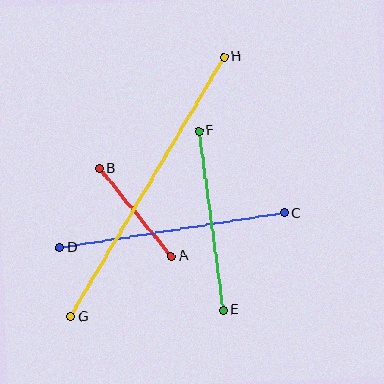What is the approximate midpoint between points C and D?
The midpoint is at approximately (172, 230) pixels.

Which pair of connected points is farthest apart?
Points G and H are farthest apart.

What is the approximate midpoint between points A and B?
The midpoint is at approximately (135, 212) pixels.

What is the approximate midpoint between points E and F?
The midpoint is at approximately (211, 220) pixels.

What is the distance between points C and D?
The distance is approximately 227 pixels.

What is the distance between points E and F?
The distance is approximately 181 pixels.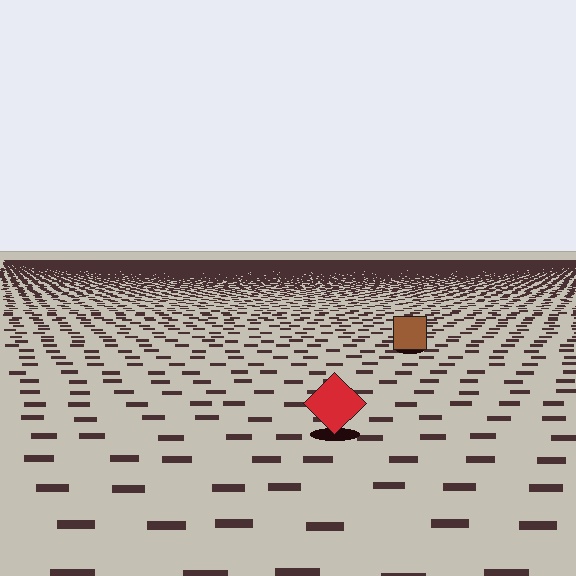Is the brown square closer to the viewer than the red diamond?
No. The red diamond is closer — you can tell from the texture gradient: the ground texture is coarser near it.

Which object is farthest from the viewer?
The brown square is farthest from the viewer. It appears smaller and the ground texture around it is denser.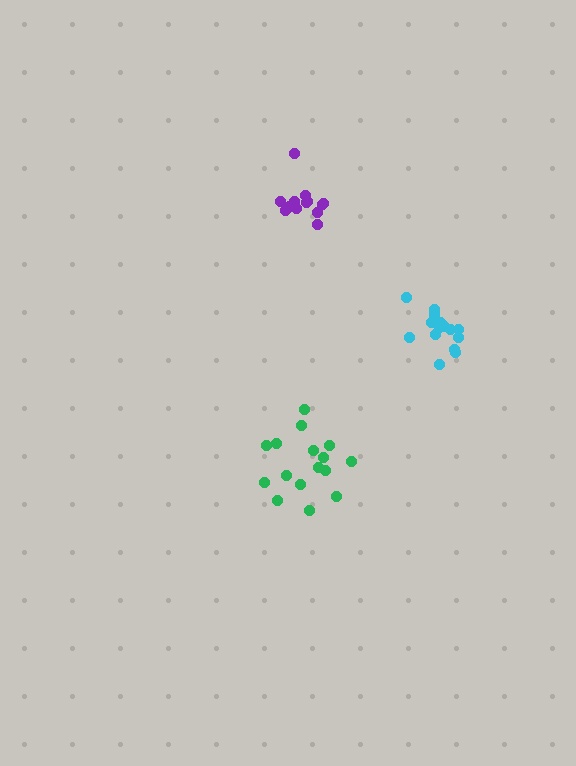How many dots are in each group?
Group 1: 16 dots, Group 2: 13 dots, Group 3: 15 dots (44 total).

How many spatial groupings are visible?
There are 3 spatial groupings.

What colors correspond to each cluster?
The clusters are colored: green, purple, cyan.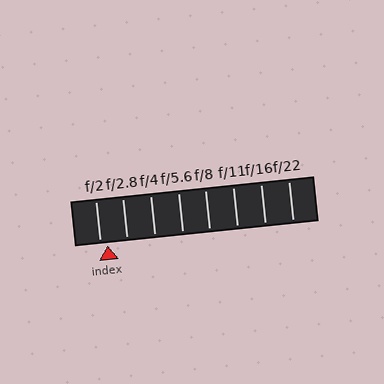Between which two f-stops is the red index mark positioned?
The index mark is between f/2 and f/2.8.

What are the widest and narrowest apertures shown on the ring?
The widest aperture shown is f/2 and the narrowest is f/22.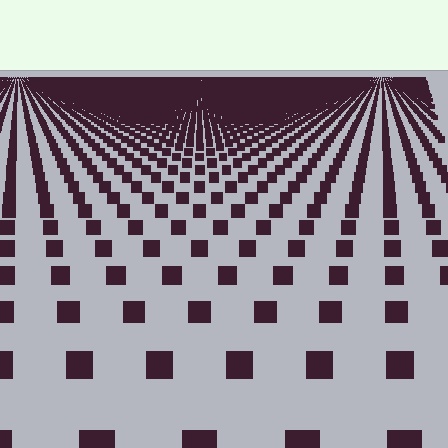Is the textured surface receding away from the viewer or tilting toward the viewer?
The surface is receding away from the viewer. Texture elements get smaller and denser toward the top.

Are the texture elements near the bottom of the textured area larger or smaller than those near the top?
Larger. Near the bottom, elements are closer to the viewer and appear at a bigger on-screen size.